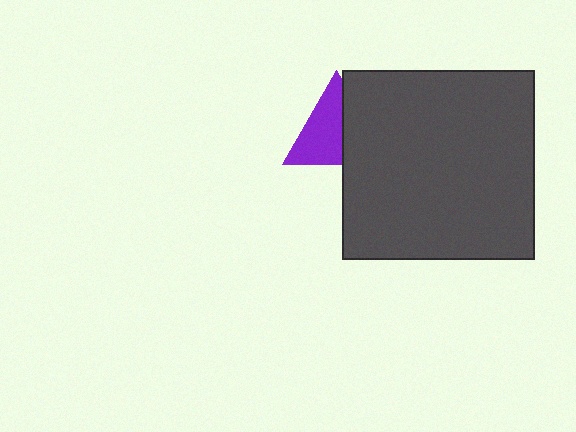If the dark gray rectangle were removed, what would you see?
You would see the complete purple triangle.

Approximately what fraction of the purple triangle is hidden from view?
Roughly 42% of the purple triangle is hidden behind the dark gray rectangle.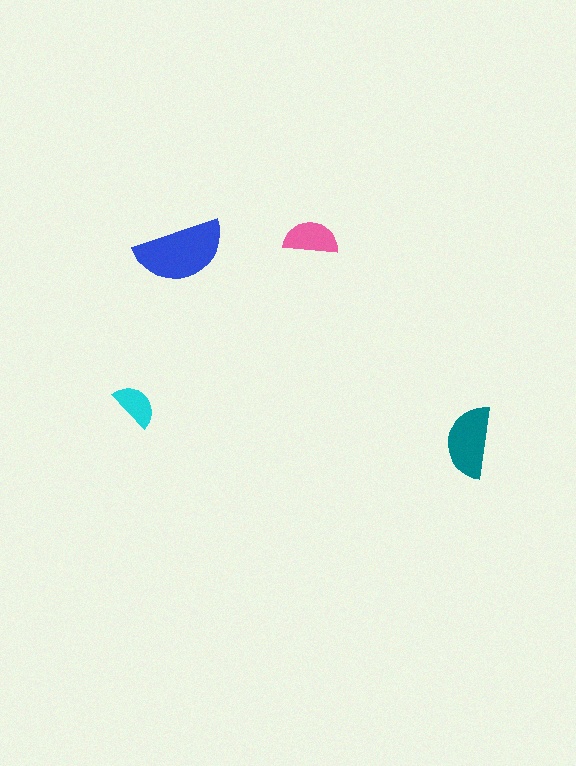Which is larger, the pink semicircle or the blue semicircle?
The blue one.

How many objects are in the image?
There are 4 objects in the image.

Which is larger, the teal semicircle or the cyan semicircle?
The teal one.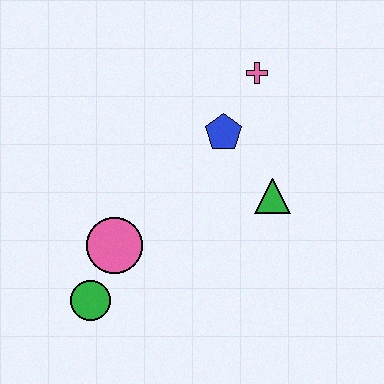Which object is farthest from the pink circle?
The pink cross is farthest from the pink circle.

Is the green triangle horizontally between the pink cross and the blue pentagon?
No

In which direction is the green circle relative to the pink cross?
The green circle is below the pink cross.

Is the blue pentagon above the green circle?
Yes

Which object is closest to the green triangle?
The blue pentagon is closest to the green triangle.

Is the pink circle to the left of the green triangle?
Yes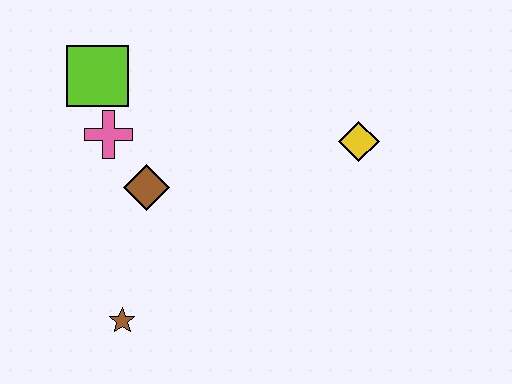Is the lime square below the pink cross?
No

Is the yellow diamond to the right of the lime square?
Yes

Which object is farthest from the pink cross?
The yellow diamond is farthest from the pink cross.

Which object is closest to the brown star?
The brown diamond is closest to the brown star.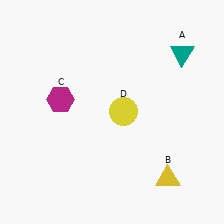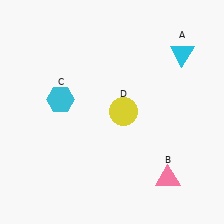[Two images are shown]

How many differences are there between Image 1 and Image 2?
There are 3 differences between the two images.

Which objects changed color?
A changed from teal to cyan. B changed from yellow to pink. C changed from magenta to cyan.